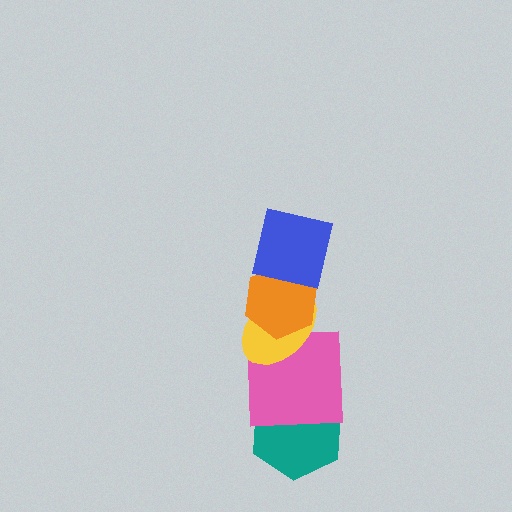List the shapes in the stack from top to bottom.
From top to bottom: the blue square, the orange hexagon, the yellow ellipse, the pink square, the teal hexagon.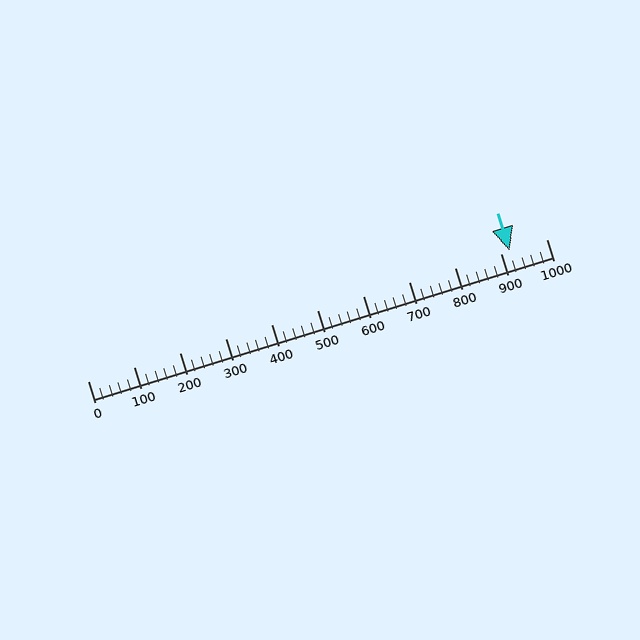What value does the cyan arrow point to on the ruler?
The cyan arrow points to approximately 920.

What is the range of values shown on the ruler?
The ruler shows values from 0 to 1000.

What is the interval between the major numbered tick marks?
The major tick marks are spaced 100 units apart.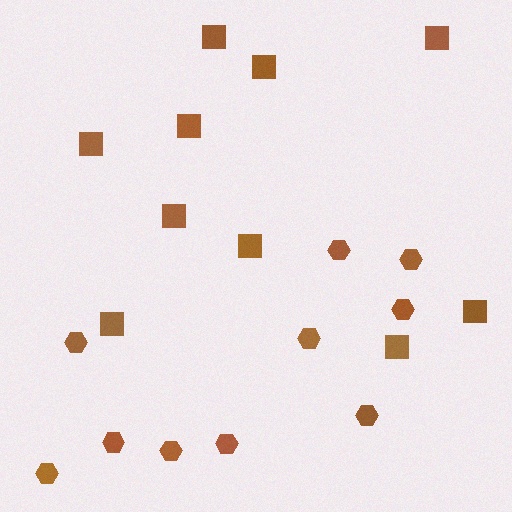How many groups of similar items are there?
There are 2 groups: one group of squares (10) and one group of hexagons (10).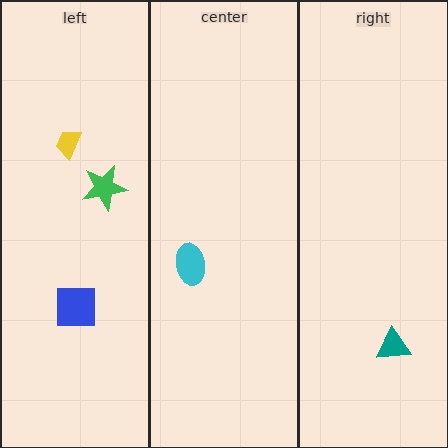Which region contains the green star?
The left region.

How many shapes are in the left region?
3.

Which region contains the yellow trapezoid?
The left region.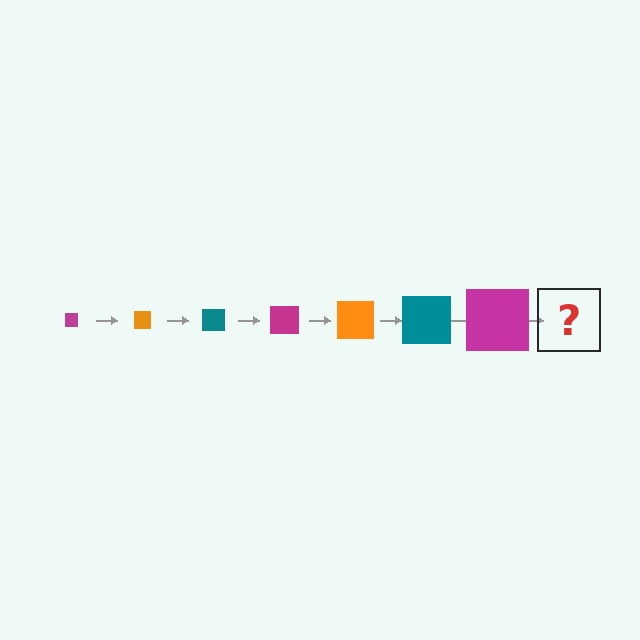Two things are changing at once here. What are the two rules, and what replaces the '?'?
The two rules are that the square grows larger each step and the color cycles through magenta, orange, and teal. The '?' should be an orange square, larger than the previous one.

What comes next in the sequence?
The next element should be an orange square, larger than the previous one.